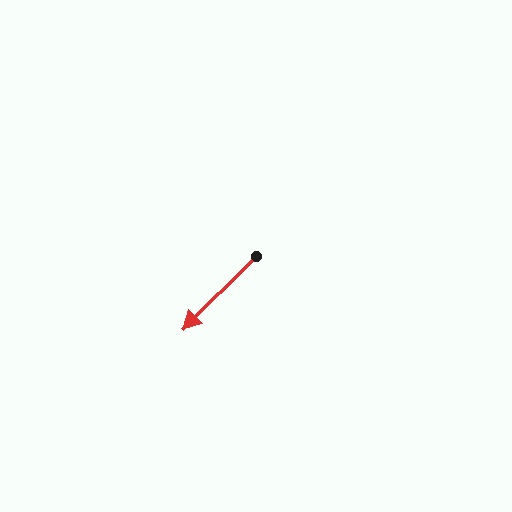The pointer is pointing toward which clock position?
Roughly 7 o'clock.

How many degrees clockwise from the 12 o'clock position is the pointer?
Approximately 225 degrees.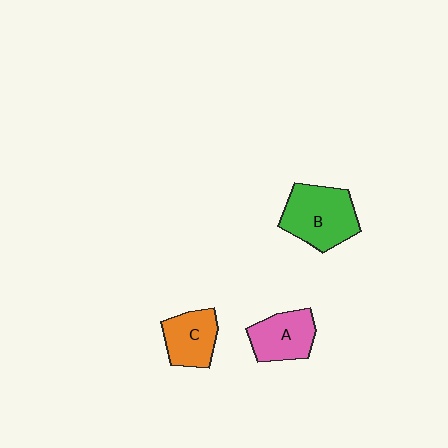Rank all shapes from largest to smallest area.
From largest to smallest: B (green), A (pink), C (orange).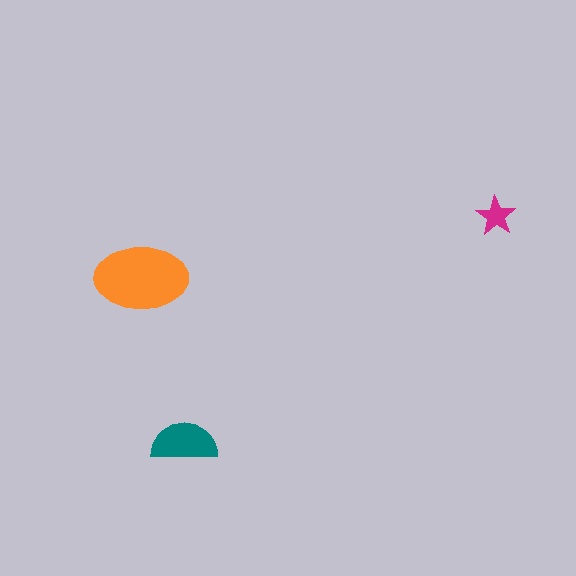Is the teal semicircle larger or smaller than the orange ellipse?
Smaller.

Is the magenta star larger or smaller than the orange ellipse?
Smaller.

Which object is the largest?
The orange ellipse.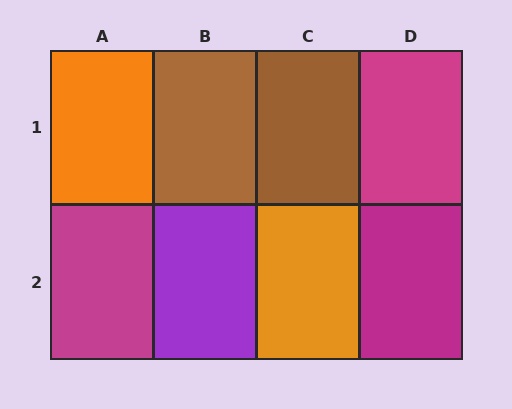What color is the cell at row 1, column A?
Orange.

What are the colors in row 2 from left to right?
Magenta, purple, orange, magenta.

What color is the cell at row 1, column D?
Magenta.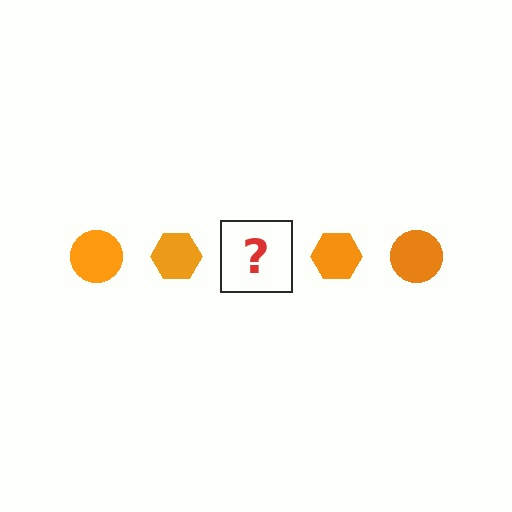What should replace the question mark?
The question mark should be replaced with an orange circle.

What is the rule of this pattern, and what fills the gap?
The rule is that the pattern cycles through circle, hexagon shapes in orange. The gap should be filled with an orange circle.